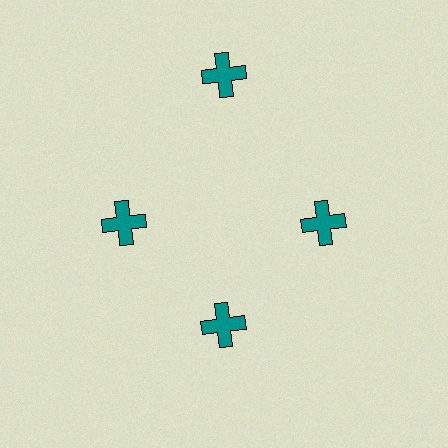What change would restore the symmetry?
The symmetry would be restored by moving it inward, back onto the ring so that all 4 crosses sit at equal angles and equal distance from the center.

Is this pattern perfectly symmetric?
No. The 4 teal crosses are arranged in a ring, but one element near the 12 o'clock position is pushed outward from the center, breaking the 4-fold rotational symmetry.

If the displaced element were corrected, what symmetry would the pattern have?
It would have 4-fold rotational symmetry — the pattern would map onto itself every 90 degrees.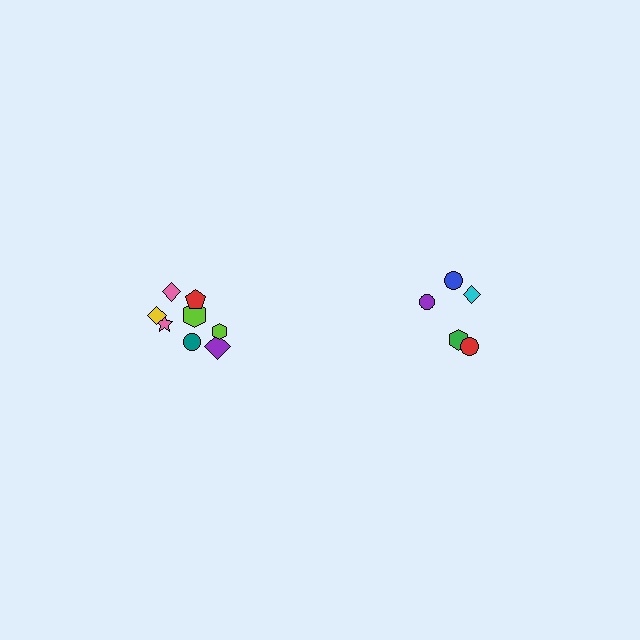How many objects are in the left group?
There are 8 objects.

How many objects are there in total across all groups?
There are 13 objects.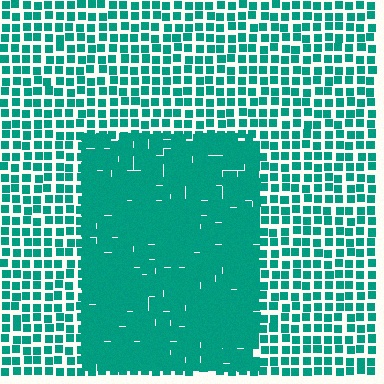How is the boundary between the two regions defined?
The boundary is defined by a change in element density (approximately 2.1x ratio). All elements are the same color, size, and shape.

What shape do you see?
I see a rectangle.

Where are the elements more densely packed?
The elements are more densely packed inside the rectangle boundary.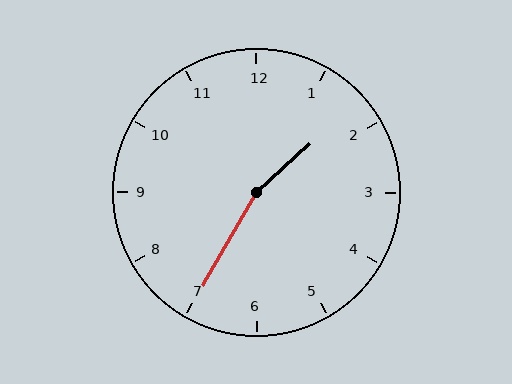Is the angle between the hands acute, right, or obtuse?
It is obtuse.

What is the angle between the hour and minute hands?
Approximately 162 degrees.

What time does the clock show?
1:35.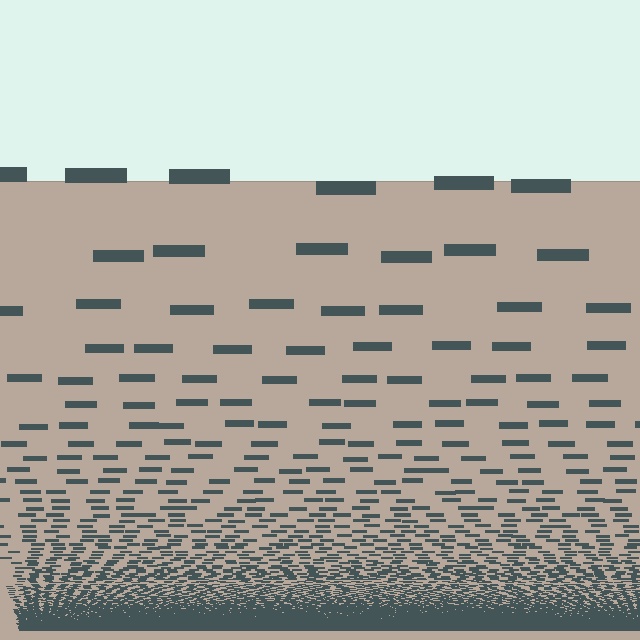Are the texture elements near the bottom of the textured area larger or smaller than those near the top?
Smaller. The gradient is inverted — elements near the bottom are smaller and denser.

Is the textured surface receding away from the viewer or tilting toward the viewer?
The surface appears to tilt toward the viewer. Texture elements get larger and sparser toward the top.